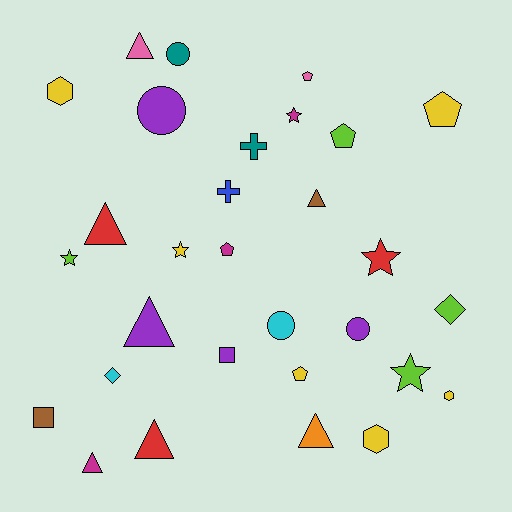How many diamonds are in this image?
There are 2 diamonds.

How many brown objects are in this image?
There are 2 brown objects.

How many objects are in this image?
There are 30 objects.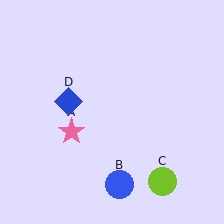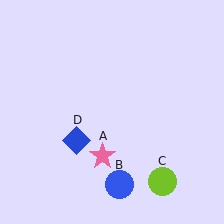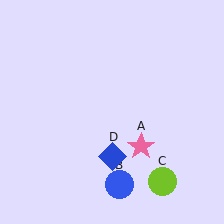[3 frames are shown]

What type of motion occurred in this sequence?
The pink star (object A), blue diamond (object D) rotated counterclockwise around the center of the scene.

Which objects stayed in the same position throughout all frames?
Blue circle (object B) and lime circle (object C) remained stationary.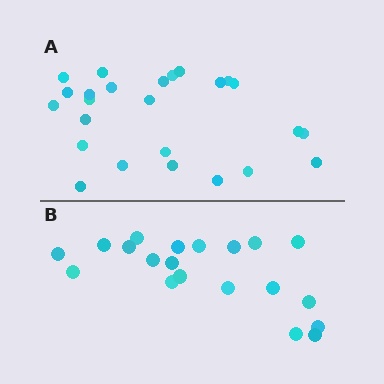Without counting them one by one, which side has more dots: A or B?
Region A (the top region) has more dots.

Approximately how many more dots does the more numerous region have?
Region A has about 5 more dots than region B.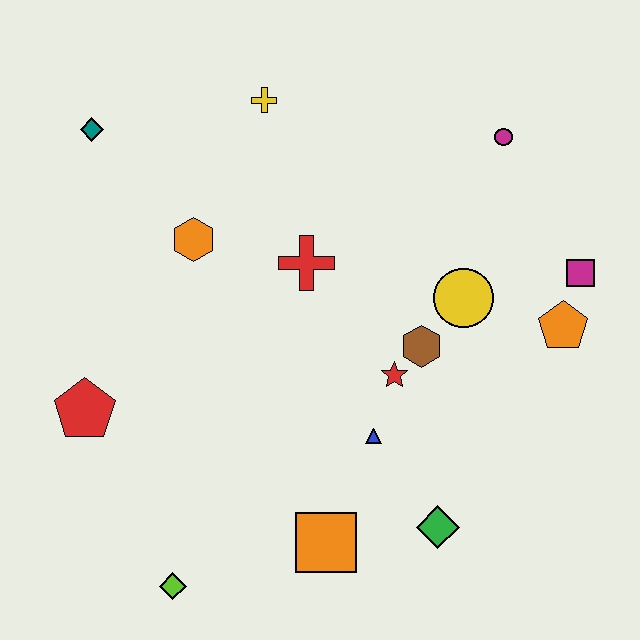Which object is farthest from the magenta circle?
The lime diamond is farthest from the magenta circle.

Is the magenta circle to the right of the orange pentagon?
No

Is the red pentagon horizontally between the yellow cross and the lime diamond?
No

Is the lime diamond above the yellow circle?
No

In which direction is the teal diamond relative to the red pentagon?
The teal diamond is above the red pentagon.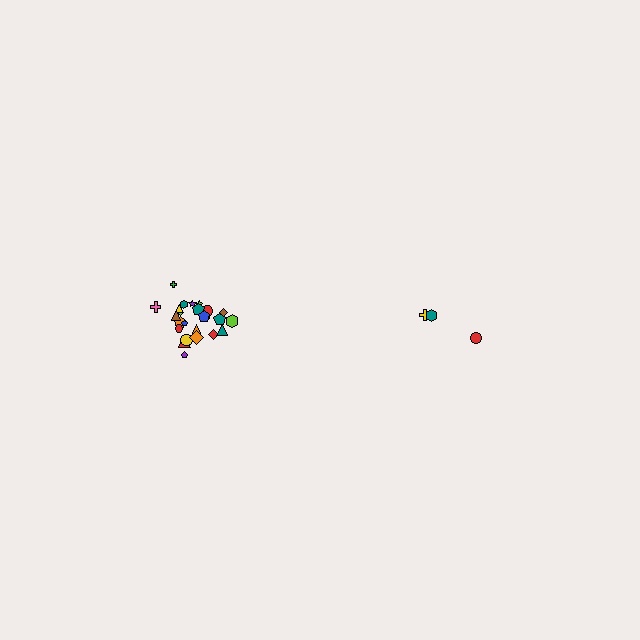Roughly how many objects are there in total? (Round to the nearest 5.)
Roughly 30 objects in total.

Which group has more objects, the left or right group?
The left group.